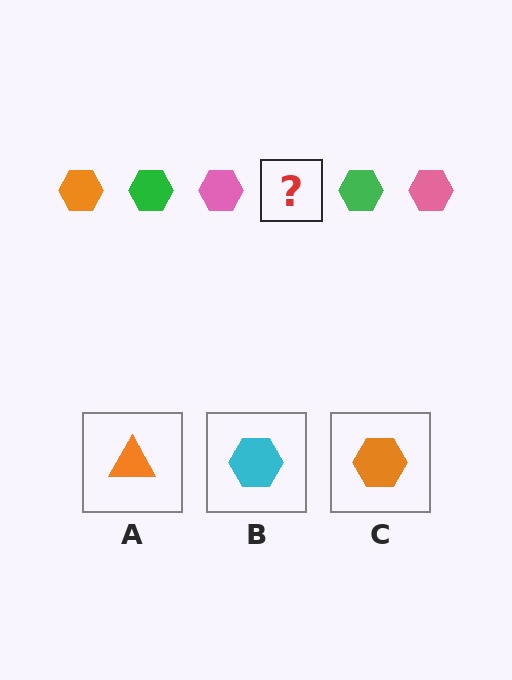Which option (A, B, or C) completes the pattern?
C.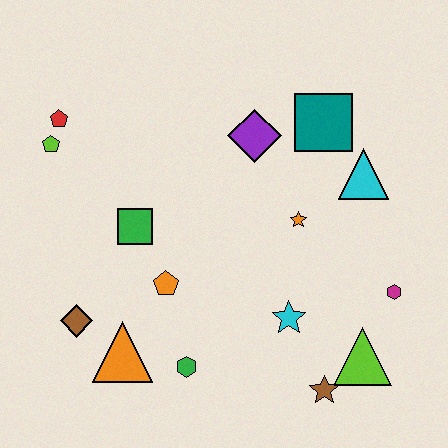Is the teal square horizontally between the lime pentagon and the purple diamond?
No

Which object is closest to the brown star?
The lime triangle is closest to the brown star.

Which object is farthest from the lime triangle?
The red pentagon is farthest from the lime triangle.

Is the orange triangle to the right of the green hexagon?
No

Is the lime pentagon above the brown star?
Yes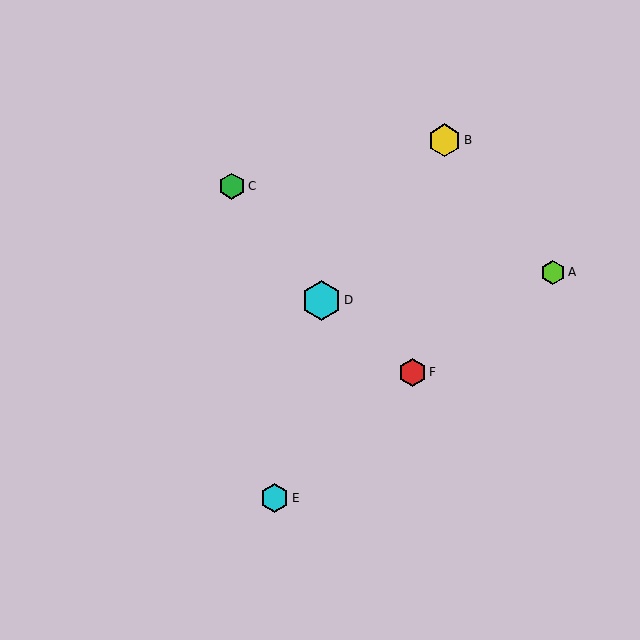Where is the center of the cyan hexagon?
The center of the cyan hexagon is at (321, 300).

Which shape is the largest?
The cyan hexagon (labeled D) is the largest.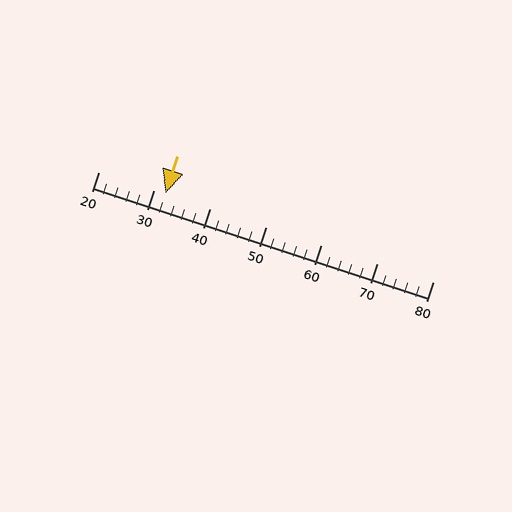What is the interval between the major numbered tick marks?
The major tick marks are spaced 10 units apart.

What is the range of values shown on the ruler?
The ruler shows values from 20 to 80.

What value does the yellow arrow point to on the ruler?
The yellow arrow points to approximately 32.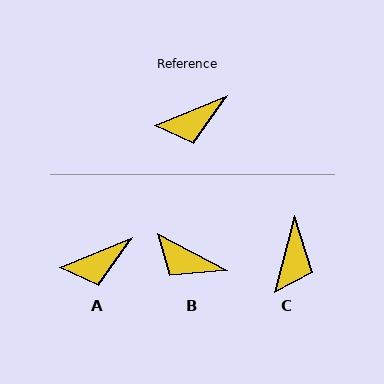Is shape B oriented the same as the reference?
No, it is off by about 50 degrees.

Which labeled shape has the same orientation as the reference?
A.